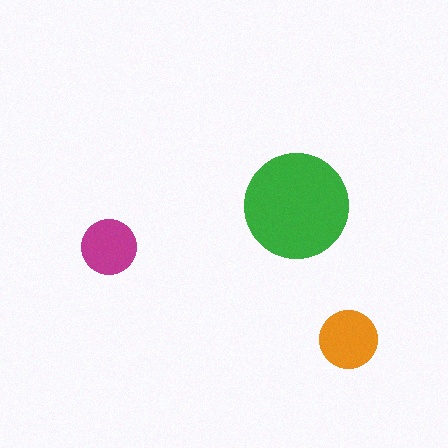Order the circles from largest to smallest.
the green one, the orange one, the magenta one.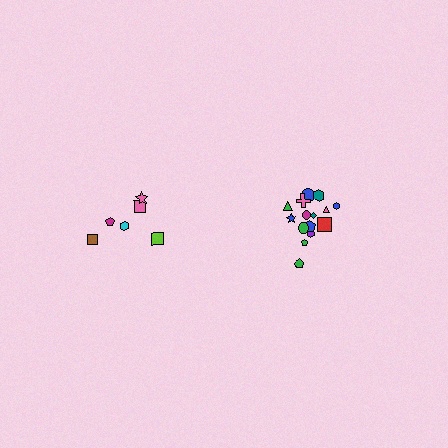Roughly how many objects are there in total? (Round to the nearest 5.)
Roughly 20 objects in total.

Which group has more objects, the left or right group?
The right group.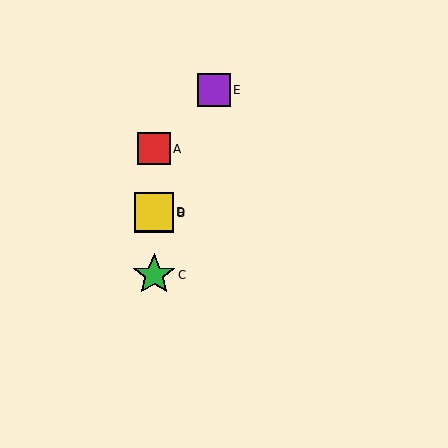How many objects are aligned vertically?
4 objects (A, B, C, D) are aligned vertically.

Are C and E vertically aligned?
No, C is at x≈154 and E is at x≈214.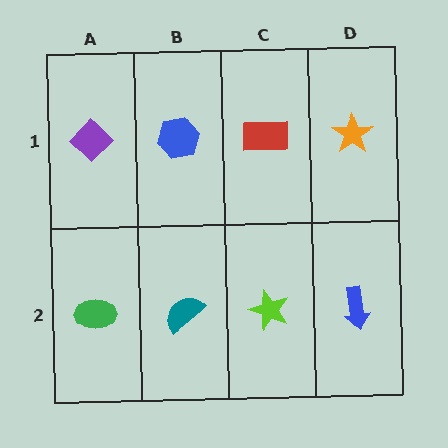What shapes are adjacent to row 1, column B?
A teal semicircle (row 2, column B), a purple diamond (row 1, column A), a red rectangle (row 1, column C).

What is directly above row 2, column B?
A blue hexagon.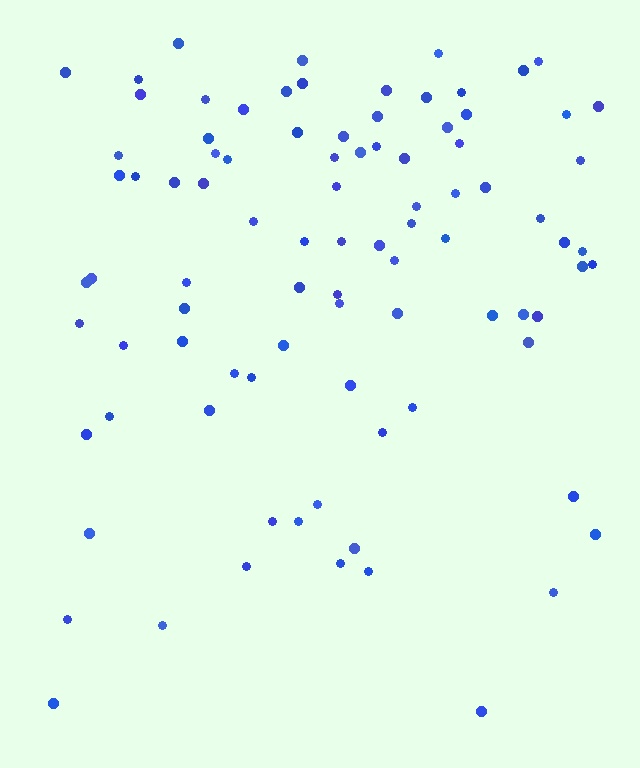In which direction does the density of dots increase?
From bottom to top, with the top side densest.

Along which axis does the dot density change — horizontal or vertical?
Vertical.